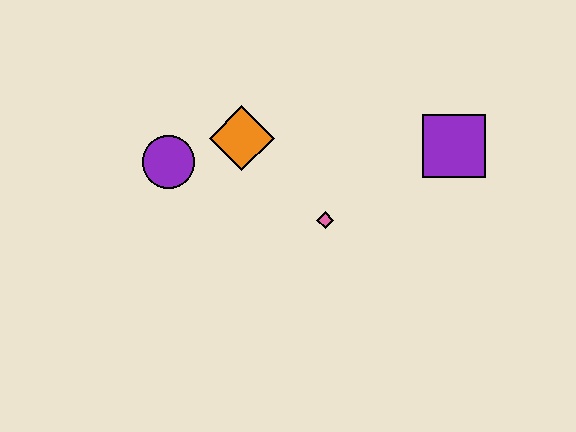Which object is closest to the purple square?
The pink diamond is closest to the purple square.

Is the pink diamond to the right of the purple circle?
Yes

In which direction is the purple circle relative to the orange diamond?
The purple circle is to the left of the orange diamond.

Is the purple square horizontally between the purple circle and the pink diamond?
No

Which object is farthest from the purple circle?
The purple square is farthest from the purple circle.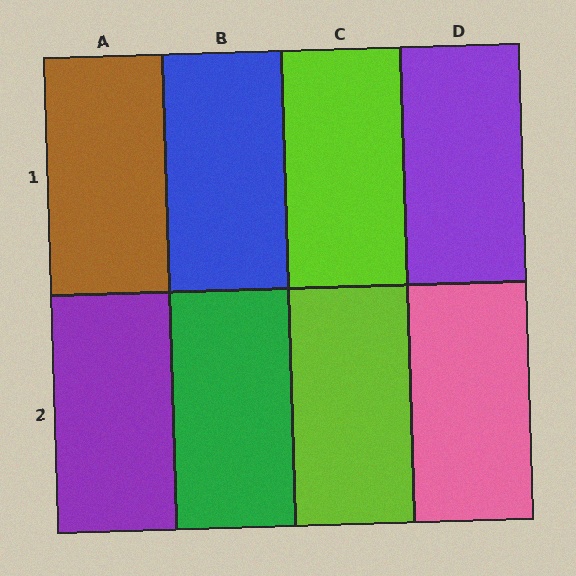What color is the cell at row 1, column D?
Purple.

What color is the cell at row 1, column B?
Blue.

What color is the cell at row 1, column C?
Lime.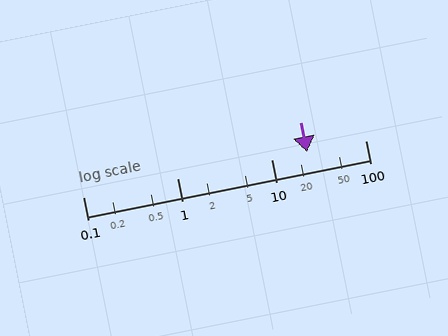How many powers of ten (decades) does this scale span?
The scale spans 3 decades, from 0.1 to 100.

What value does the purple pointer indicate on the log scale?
The pointer indicates approximately 24.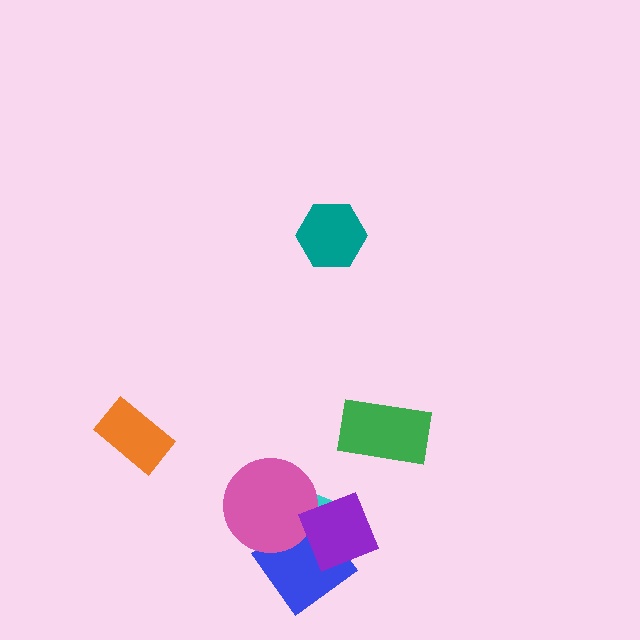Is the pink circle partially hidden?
Yes, it is partially covered by another shape.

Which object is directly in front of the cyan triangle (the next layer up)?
The blue diamond is directly in front of the cyan triangle.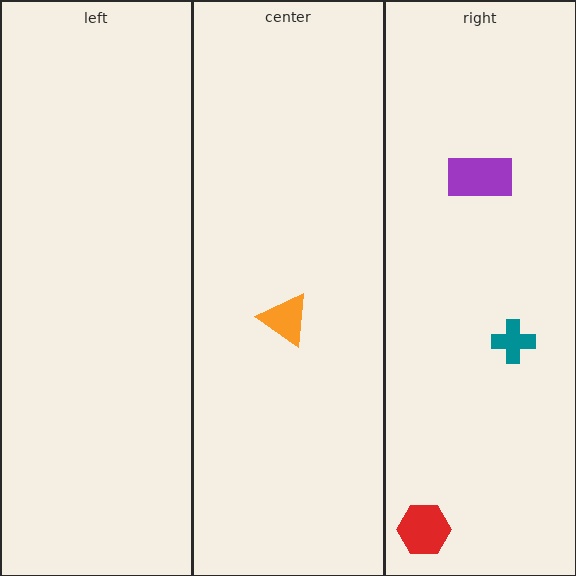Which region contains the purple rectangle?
The right region.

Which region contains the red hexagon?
The right region.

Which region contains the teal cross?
The right region.